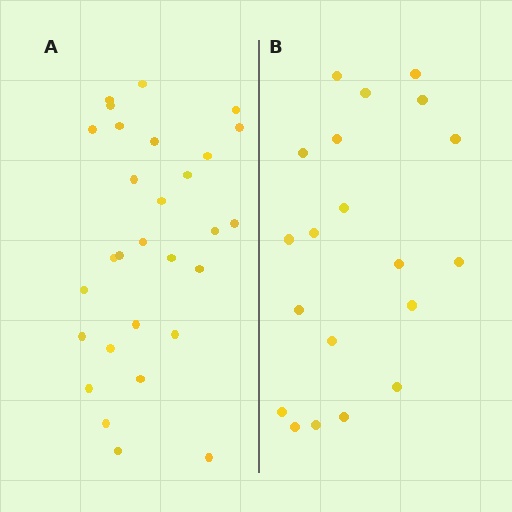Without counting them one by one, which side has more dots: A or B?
Region A (the left region) has more dots.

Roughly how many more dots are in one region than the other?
Region A has roughly 8 or so more dots than region B.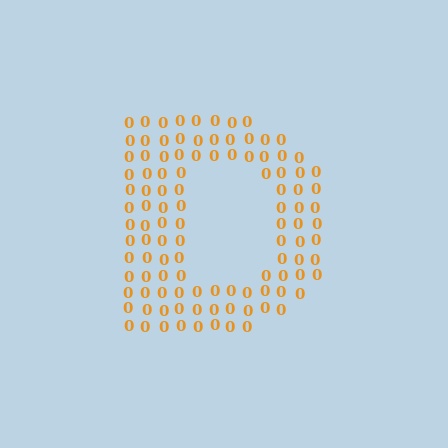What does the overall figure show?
The overall figure shows the letter D.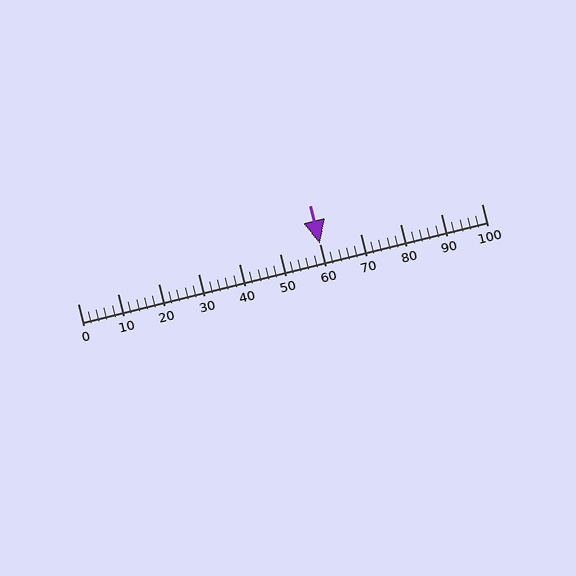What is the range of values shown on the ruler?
The ruler shows values from 0 to 100.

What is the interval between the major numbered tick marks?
The major tick marks are spaced 10 units apart.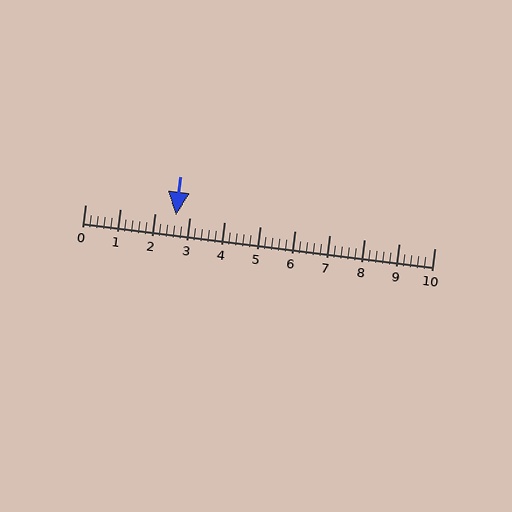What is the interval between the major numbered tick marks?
The major tick marks are spaced 1 units apart.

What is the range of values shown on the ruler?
The ruler shows values from 0 to 10.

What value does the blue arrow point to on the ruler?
The blue arrow points to approximately 2.6.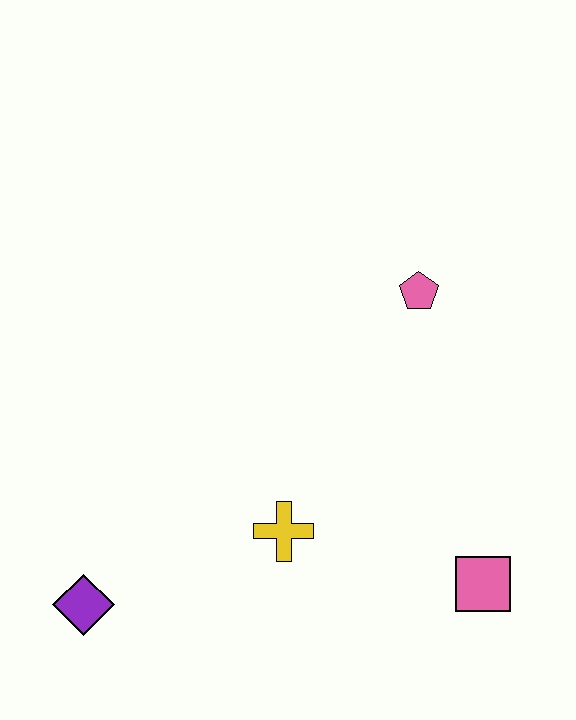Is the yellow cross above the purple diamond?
Yes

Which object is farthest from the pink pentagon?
The purple diamond is farthest from the pink pentagon.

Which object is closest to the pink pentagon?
The yellow cross is closest to the pink pentagon.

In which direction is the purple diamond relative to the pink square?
The purple diamond is to the left of the pink square.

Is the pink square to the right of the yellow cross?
Yes